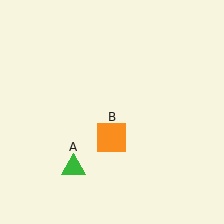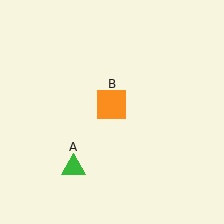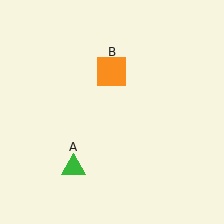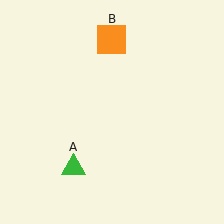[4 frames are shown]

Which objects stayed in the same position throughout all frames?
Green triangle (object A) remained stationary.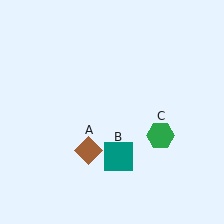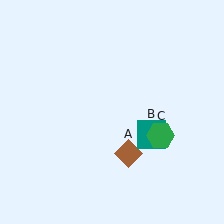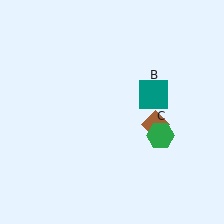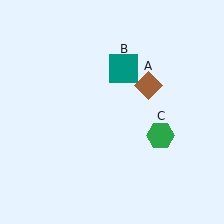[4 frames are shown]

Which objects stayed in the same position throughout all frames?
Green hexagon (object C) remained stationary.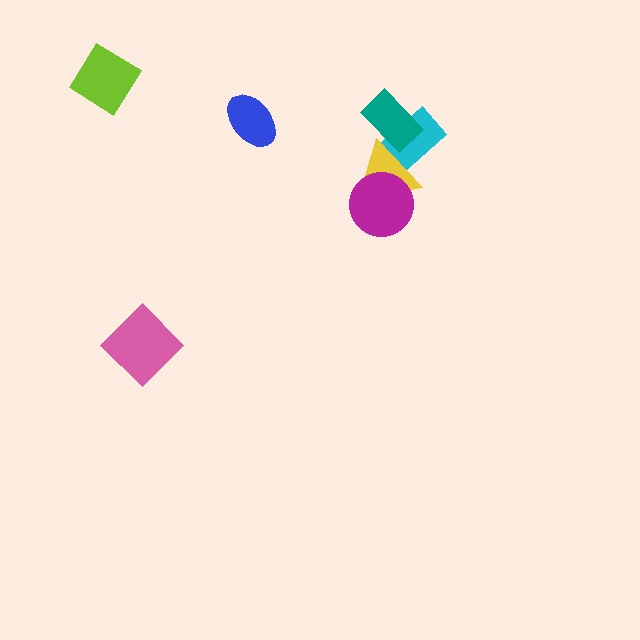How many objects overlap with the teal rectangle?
2 objects overlap with the teal rectangle.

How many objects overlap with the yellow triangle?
3 objects overlap with the yellow triangle.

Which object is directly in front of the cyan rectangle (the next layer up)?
The yellow triangle is directly in front of the cyan rectangle.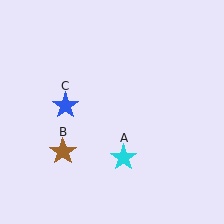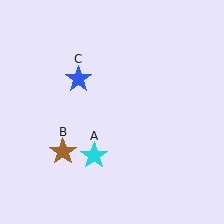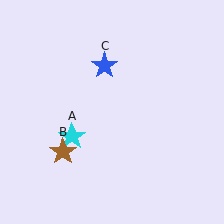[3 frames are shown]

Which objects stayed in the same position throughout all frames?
Brown star (object B) remained stationary.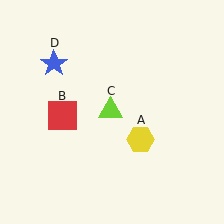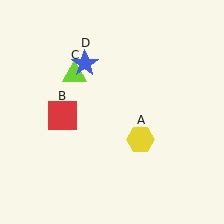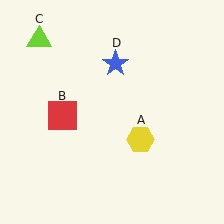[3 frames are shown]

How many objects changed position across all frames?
2 objects changed position: lime triangle (object C), blue star (object D).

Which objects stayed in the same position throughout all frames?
Yellow hexagon (object A) and red square (object B) remained stationary.